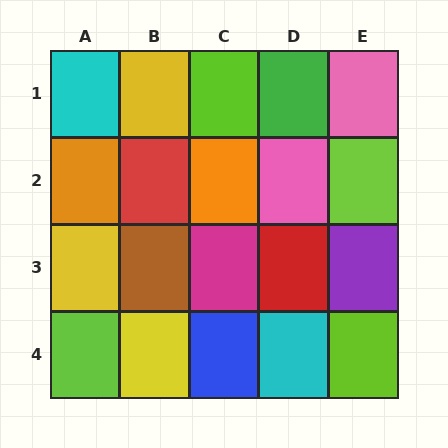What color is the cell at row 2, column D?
Pink.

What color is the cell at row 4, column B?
Yellow.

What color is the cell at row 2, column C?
Orange.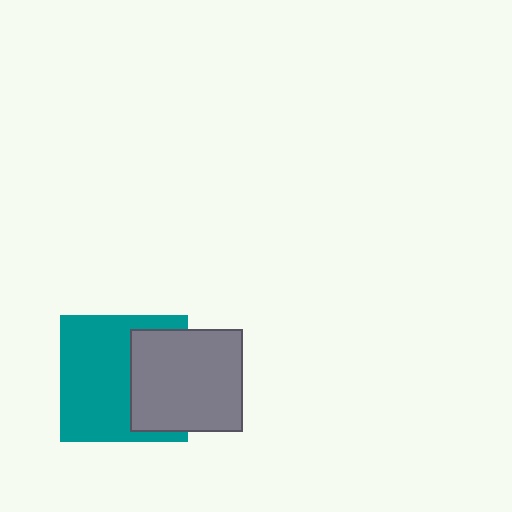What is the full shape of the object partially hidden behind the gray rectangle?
The partially hidden object is a teal square.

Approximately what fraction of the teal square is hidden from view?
Roughly 37% of the teal square is hidden behind the gray rectangle.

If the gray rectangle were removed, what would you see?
You would see the complete teal square.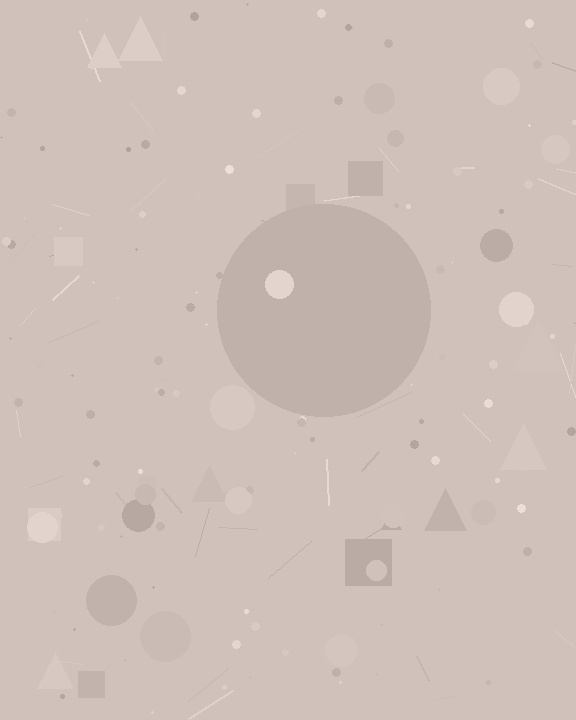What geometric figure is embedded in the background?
A circle is embedded in the background.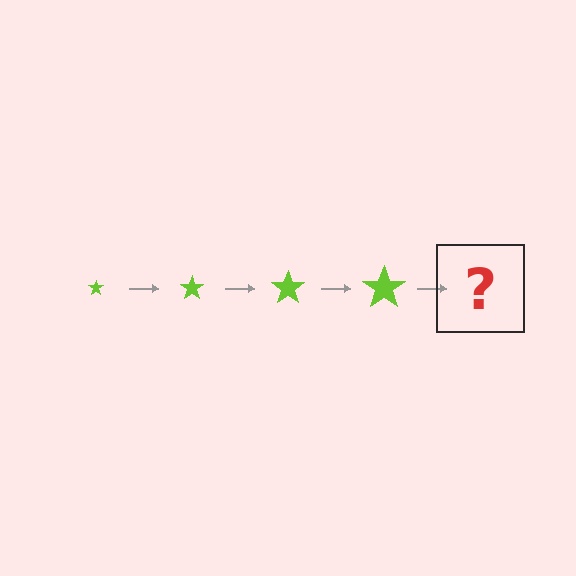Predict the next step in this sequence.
The next step is a lime star, larger than the previous one.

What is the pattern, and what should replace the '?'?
The pattern is that the star gets progressively larger each step. The '?' should be a lime star, larger than the previous one.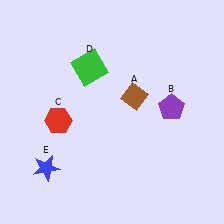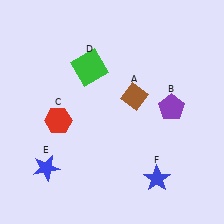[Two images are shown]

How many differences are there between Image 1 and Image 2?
There is 1 difference between the two images.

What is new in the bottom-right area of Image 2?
A blue star (F) was added in the bottom-right area of Image 2.